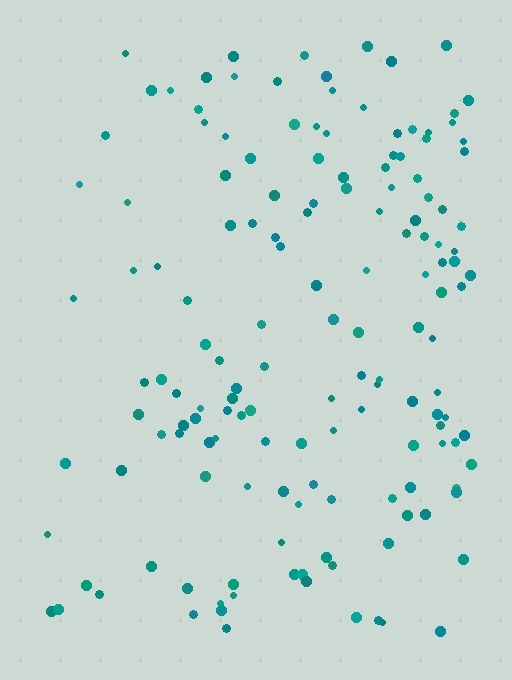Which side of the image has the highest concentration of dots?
The right.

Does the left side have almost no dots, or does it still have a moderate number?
Still a moderate number, just noticeably fewer than the right.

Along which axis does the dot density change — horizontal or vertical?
Horizontal.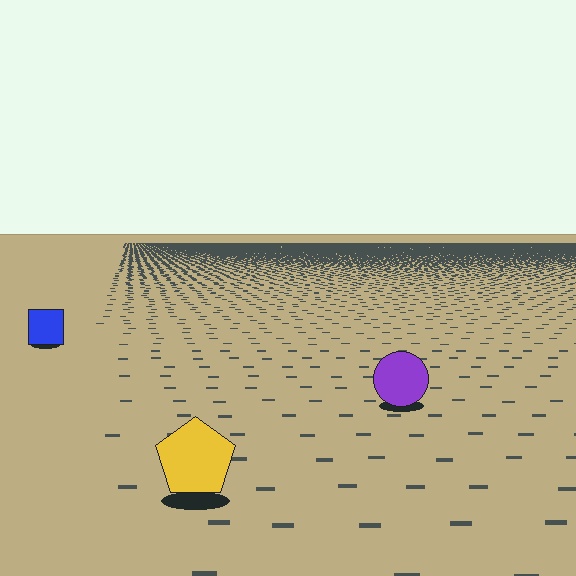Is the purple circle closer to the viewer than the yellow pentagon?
No. The yellow pentagon is closer — you can tell from the texture gradient: the ground texture is coarser near it.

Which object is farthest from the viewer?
The blue square is farthest from the viewer. It appears smaller and the ground texture around it is denser.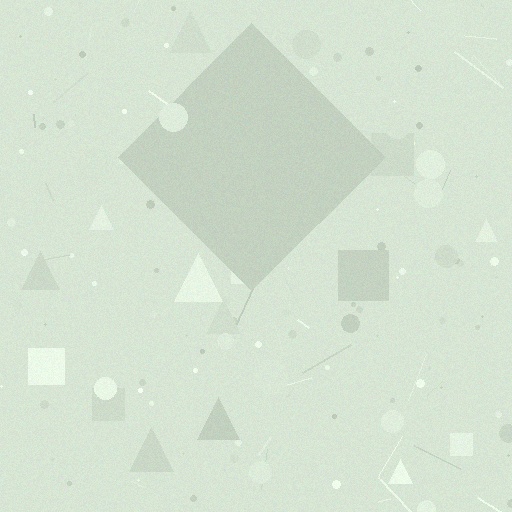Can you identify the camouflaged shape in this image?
The camouflaged shape is a diamond.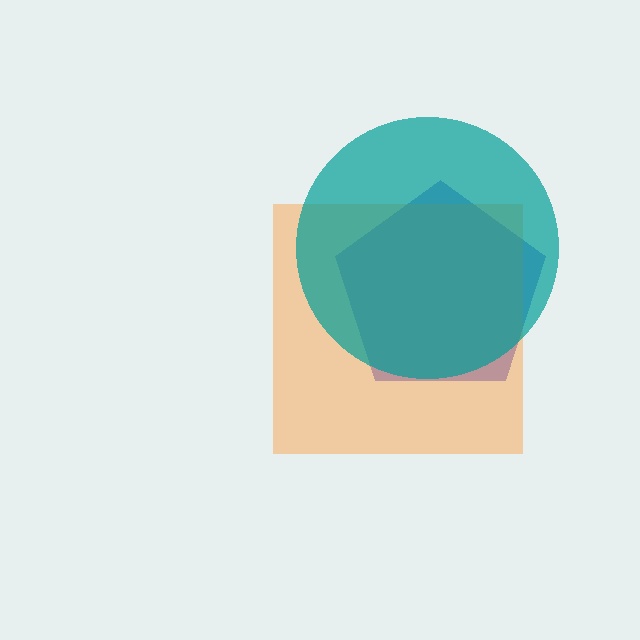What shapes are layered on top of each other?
The layered shapes are: a blue pentagon, an orange square, a teal circle.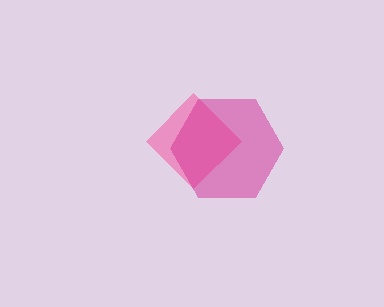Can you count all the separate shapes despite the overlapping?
Yes, there are 2 separate shapes.